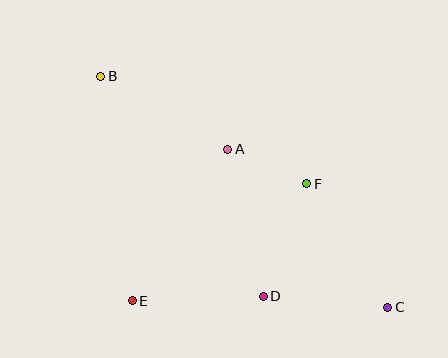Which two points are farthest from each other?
Points B and C are farthest from each other.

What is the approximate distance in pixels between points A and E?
The distance between A and E is approximately 179 pixels.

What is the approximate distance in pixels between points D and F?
The distance between D and F is approximately 121 pixels.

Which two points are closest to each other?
Points A and F are closest to each other.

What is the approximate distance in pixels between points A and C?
The distance between A and C is approximately 225 pixels.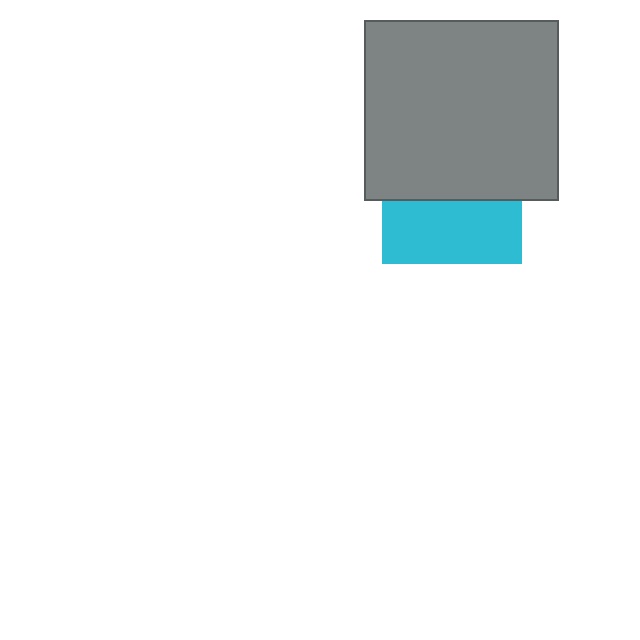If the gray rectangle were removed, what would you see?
You would see the complete cyan square.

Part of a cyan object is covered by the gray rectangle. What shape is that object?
It is a square.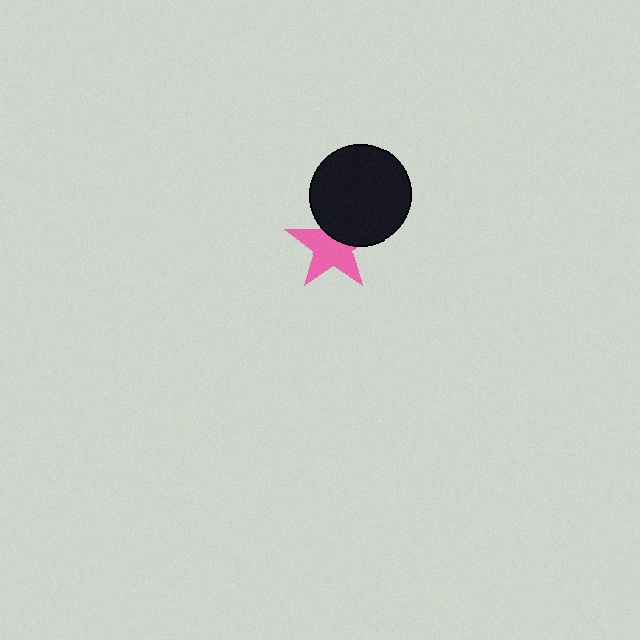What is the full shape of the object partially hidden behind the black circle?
The partially hidden object is a pink star.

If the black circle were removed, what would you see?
You would see the complete pink star.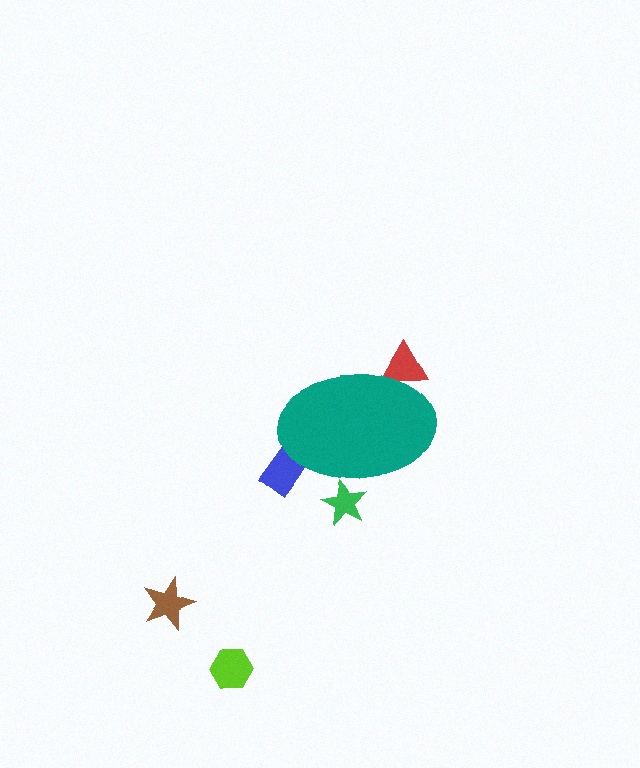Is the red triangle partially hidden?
Yes, the red triangle is partially hidden behind the teal ellipse.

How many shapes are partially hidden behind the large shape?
3 shapes are partially hidden.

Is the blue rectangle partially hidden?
Yes, the blue rectangle is partially hidden behind the teal ellipse.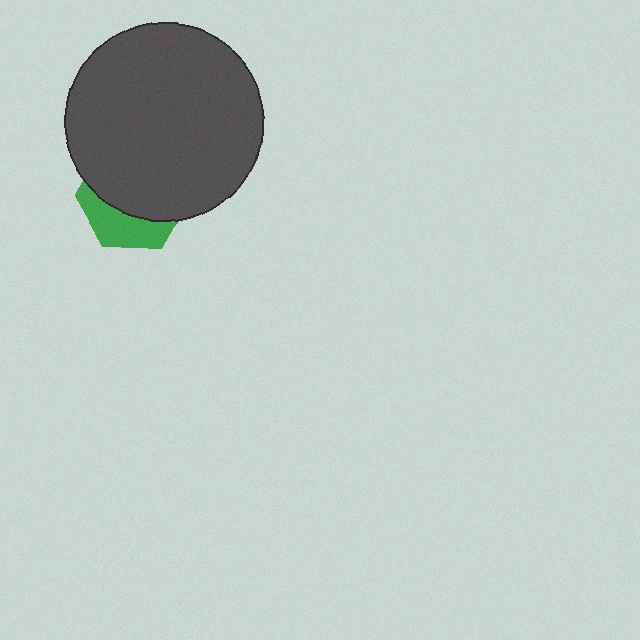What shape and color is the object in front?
The object in front is a dark gray circle.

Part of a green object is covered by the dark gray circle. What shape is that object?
It is a hexagon.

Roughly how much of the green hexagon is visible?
A small part of it is visible (roughly 34%).